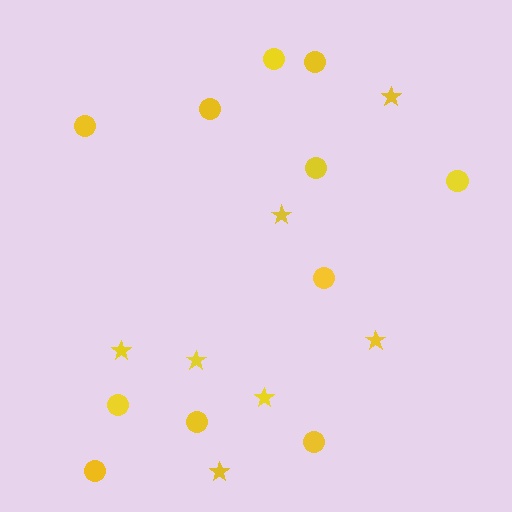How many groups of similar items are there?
There are 2 groups: one group of stars (7) and one group of circles (11).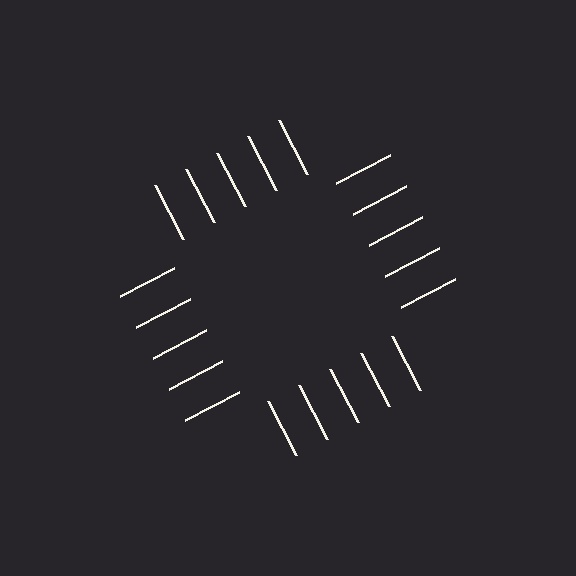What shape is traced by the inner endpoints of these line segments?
An illusory square — the line segments terminate on its edges but no continuous stroke is drawn.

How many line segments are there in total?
20 — 5 along each of the 4 edges.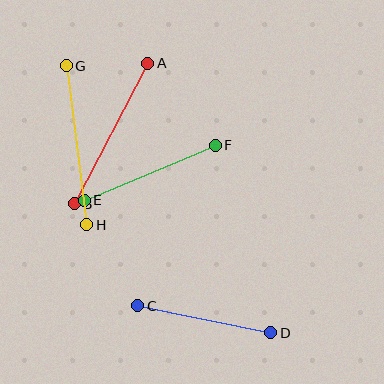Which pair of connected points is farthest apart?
Points G and H are farthest apart.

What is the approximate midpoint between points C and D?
The midpoint is at approximately (204, 319) pixels.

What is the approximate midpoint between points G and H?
The midpoint is at approximately (76, 145) pixels.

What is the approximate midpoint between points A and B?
The midpoint is at approximately (111, 133) pixels.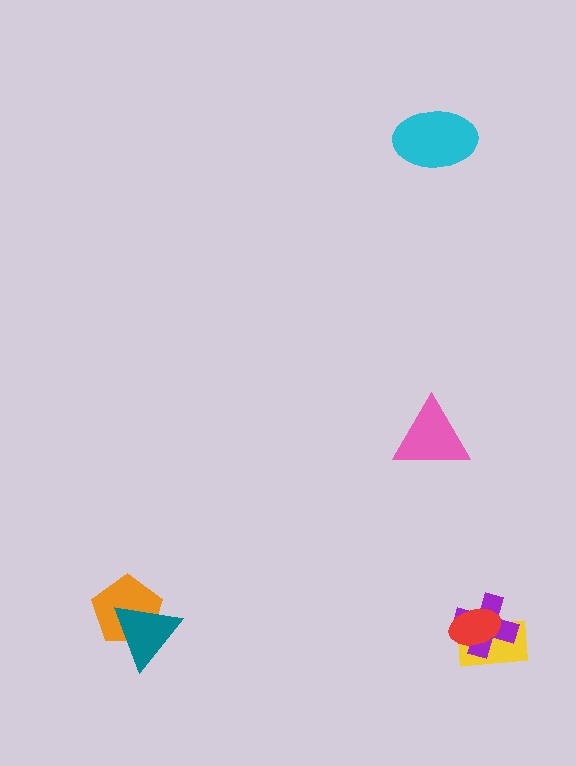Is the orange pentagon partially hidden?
Yes, it is partially covered by another shape.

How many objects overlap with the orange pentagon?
1 object overlaps with the orange pentagon.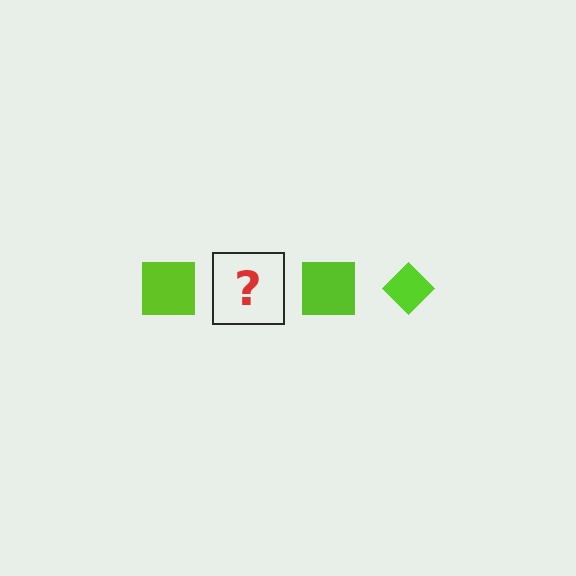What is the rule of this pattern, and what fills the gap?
The rule is that the pattern cycles through square, diamond shapes in lime. The gap should be filled with a lime diamond.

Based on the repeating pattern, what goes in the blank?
The blank should be a lime diamond.